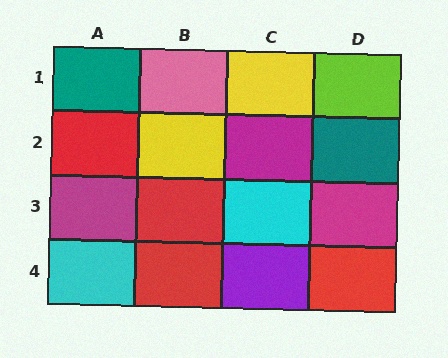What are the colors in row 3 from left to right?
Magenta, red, cyan, magenta.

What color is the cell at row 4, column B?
Red.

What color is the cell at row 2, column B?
Yellow.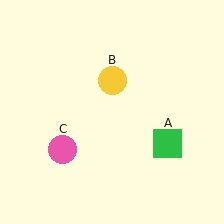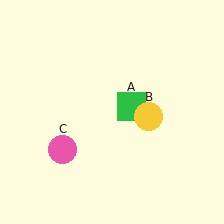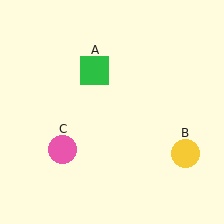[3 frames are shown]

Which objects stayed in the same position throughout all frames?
Pink circle (object C) remained stationary.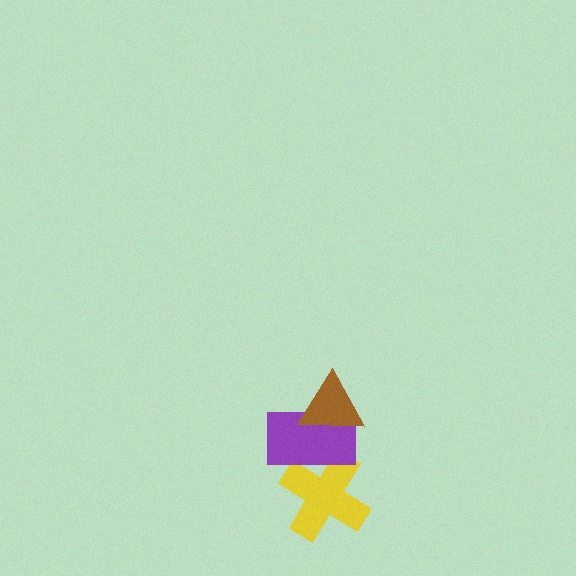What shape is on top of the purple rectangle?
The brown triangle is on top of the purple rectangle.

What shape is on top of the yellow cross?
The purple rectangle is on top of the yellow cross.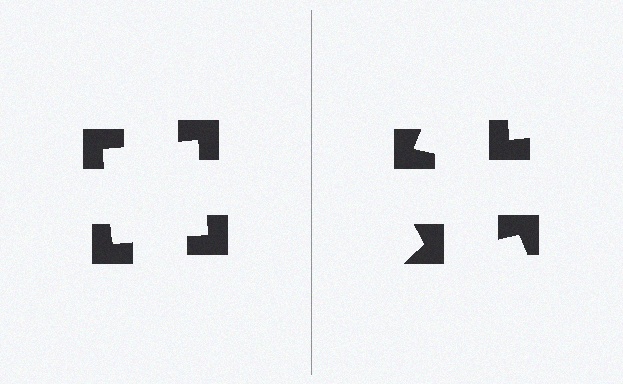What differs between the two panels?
The notched squares are positioned identically on both sides; only the wedge orientations differ. On the left they align to a square; on the right they are misaligned.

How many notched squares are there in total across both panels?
8 — 4 on each side.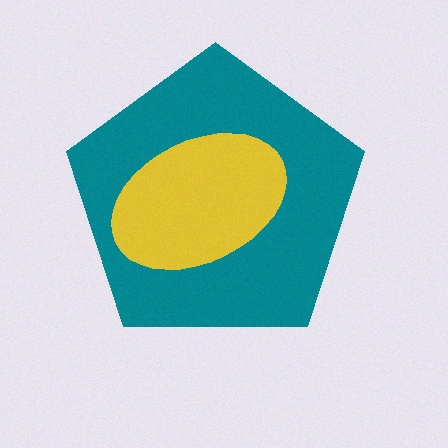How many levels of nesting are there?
2.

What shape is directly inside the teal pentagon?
The yellow ellipse.